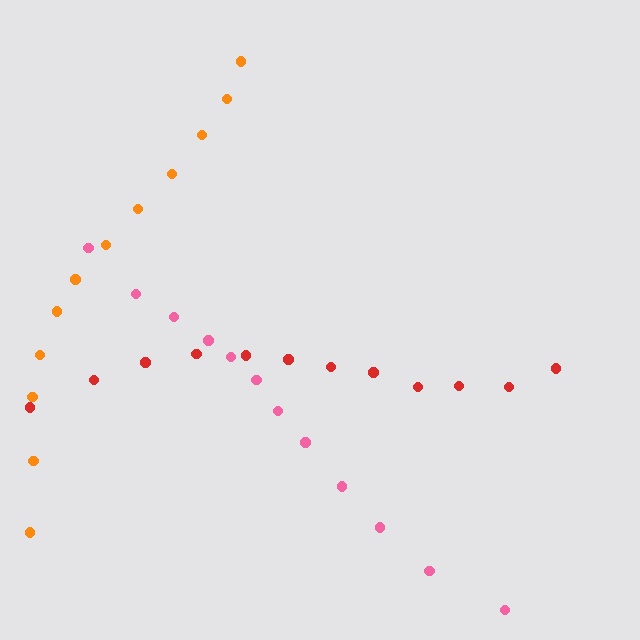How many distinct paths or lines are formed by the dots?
There are 3 distinct paths.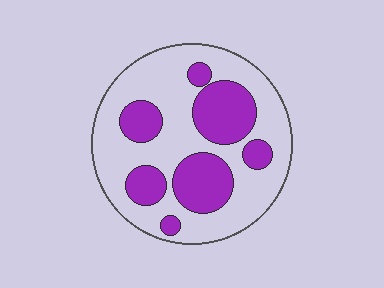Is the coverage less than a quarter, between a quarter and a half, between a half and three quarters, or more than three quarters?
Between a quarter and a half.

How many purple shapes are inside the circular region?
7.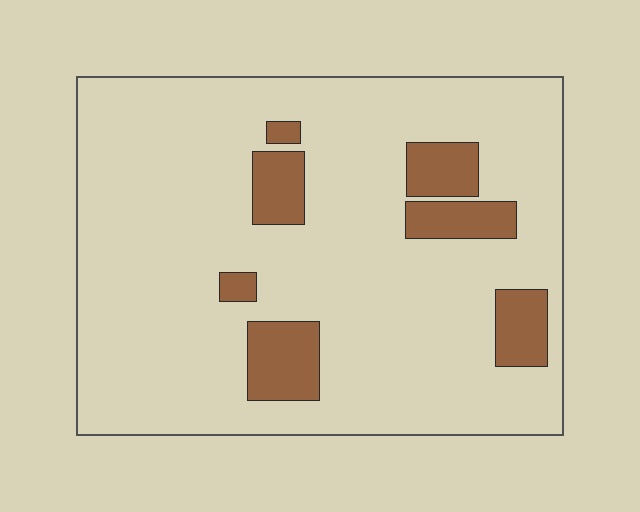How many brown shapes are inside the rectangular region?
7.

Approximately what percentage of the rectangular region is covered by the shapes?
Approximately 15%.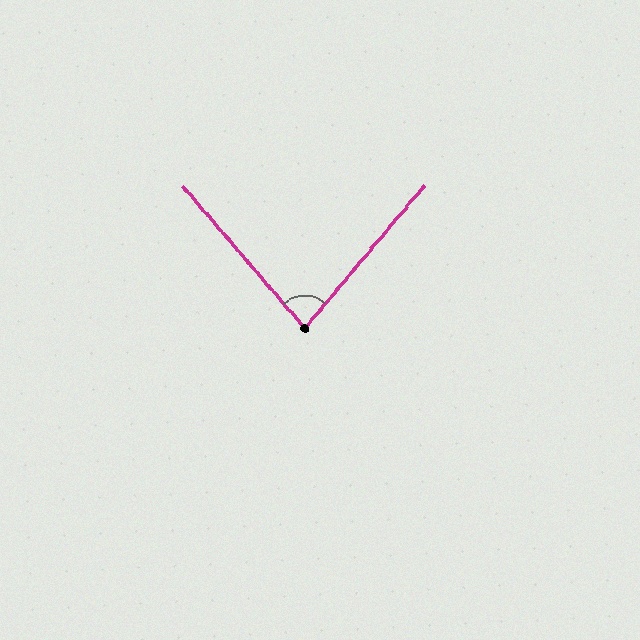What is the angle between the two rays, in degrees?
Approximately 81 degrees.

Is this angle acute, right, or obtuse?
It is acute.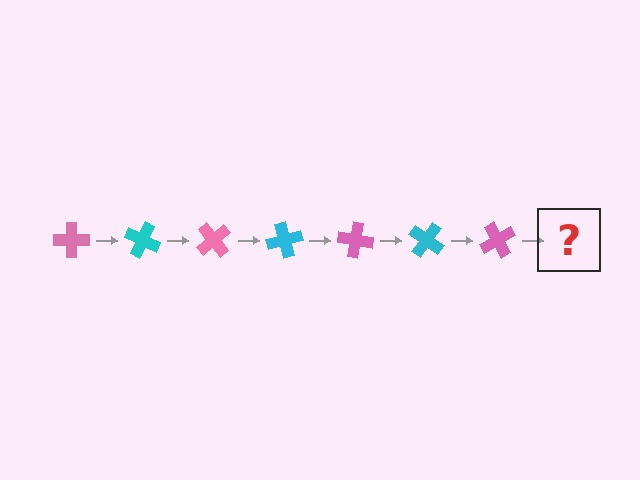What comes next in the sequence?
The next element should be a cyan cross, rotated 175 degrees from the start.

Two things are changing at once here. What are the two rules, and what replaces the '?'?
The two rules are that it rotates 25 degrees each step and the color cycles through pink and cyan. The '?' should be a cyan cross, rotated 175 degrees from the start.